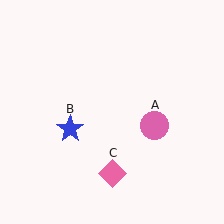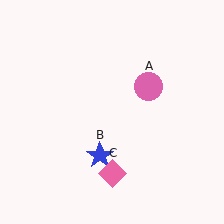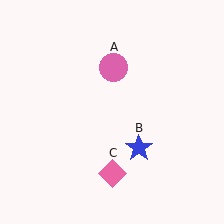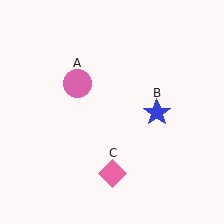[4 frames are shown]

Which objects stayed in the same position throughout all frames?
Pink diamond (object C) remained stationary.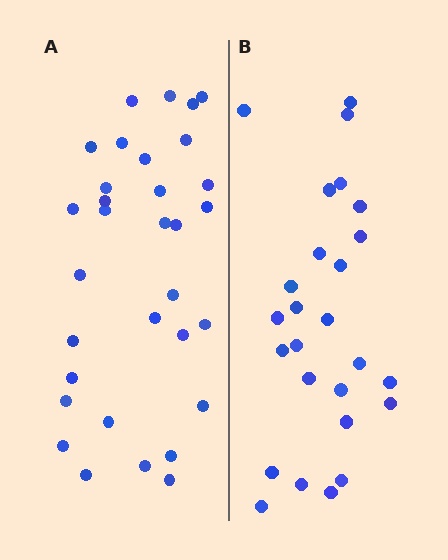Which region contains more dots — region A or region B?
Region A (the left region) has more dots.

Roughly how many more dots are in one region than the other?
Region A has about 6 more dots than region B.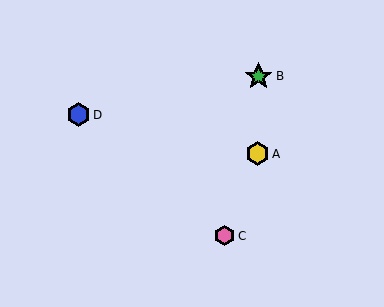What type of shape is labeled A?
Shape A is a yellow hexagon.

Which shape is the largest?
The green star (labeled B) is the largest.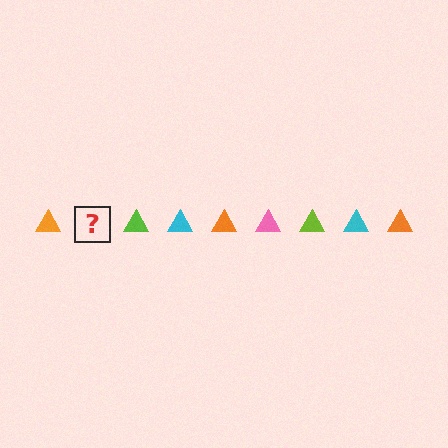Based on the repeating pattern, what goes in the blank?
The blank should be a pink triangle.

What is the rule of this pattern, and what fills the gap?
The rule is that the pattern cycles through orange, pink, lime, cyan triangles. The gap should be filled with a pink triangle.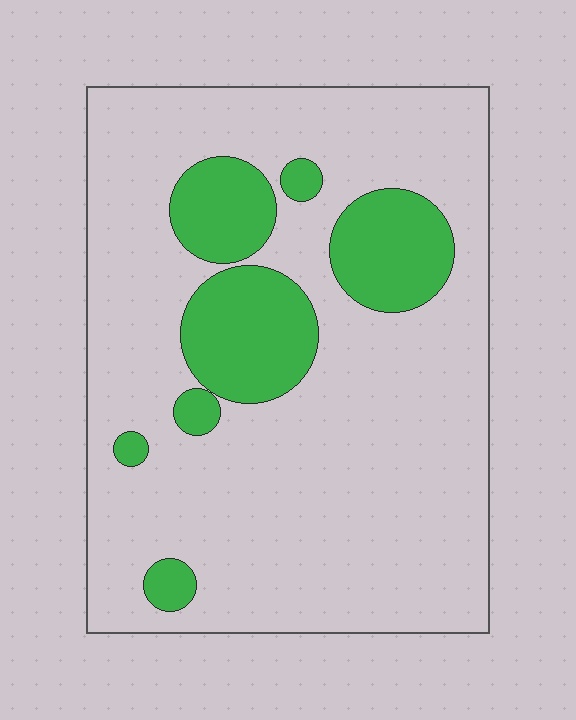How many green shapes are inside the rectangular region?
7.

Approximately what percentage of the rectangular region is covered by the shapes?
Approximately 20%.